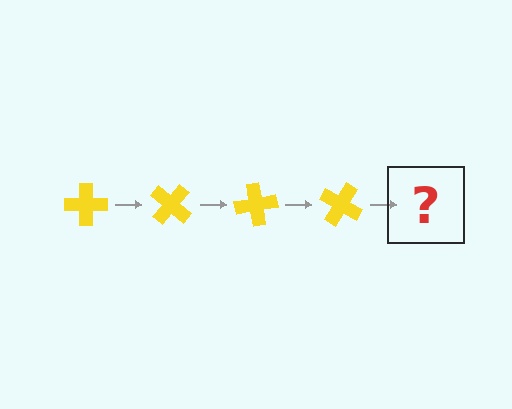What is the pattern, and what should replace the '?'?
The pattern is that the cross rotates 40 degrees each step. The '?' should be a yellow cross rotated 160 degrees.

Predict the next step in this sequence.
The next step is a yellow cross rotated 160 degrees.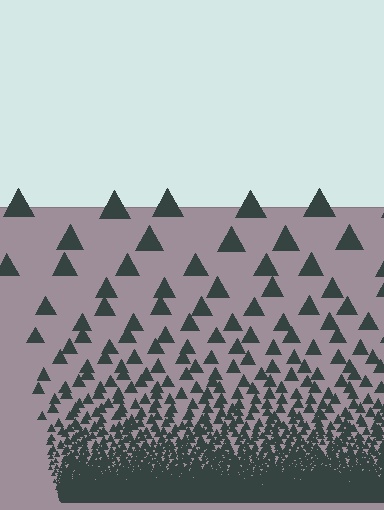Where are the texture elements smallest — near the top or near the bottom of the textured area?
Near the bottom.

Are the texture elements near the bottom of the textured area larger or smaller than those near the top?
Smaller. The gradient is inverted — elements near the bottom are smaller and denser.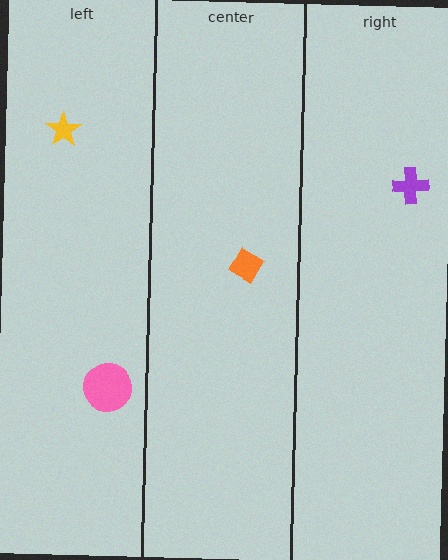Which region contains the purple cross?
The right region.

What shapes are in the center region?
The orange diamond.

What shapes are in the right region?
The purple cross.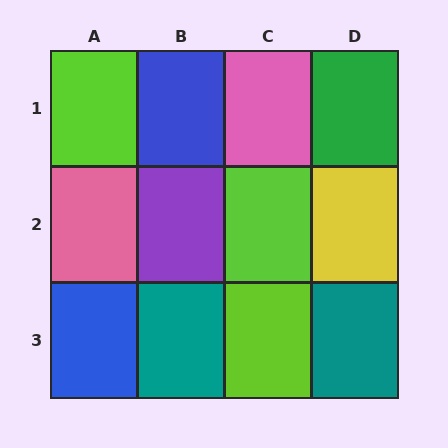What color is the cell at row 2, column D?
Yellow.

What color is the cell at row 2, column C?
Lime.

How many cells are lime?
3 cells are lime.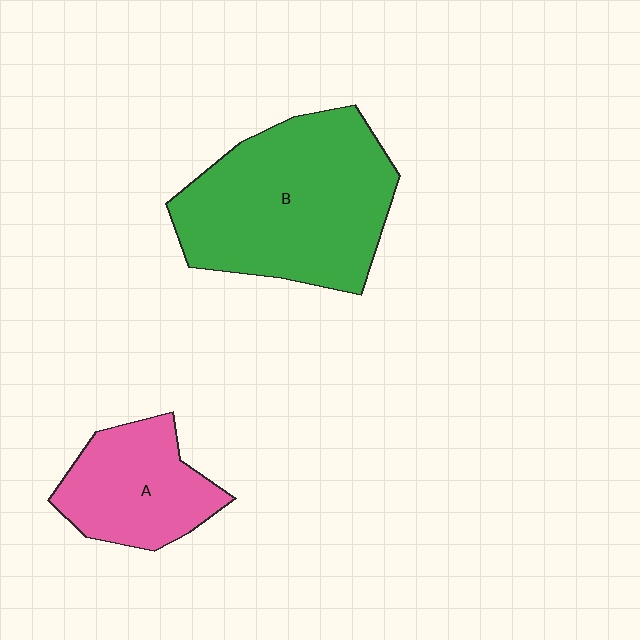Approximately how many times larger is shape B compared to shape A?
Approximately 1.9 times.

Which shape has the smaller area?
Shape A (pink).